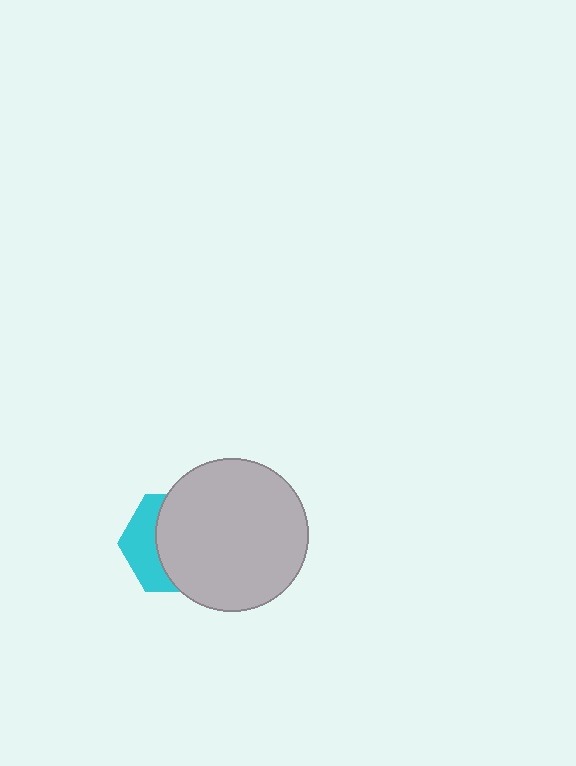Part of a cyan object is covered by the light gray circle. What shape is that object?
It is a hexagon.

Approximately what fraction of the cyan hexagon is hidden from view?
Roughly 64% of the cyan hexagon is hidden behind the light gray circle.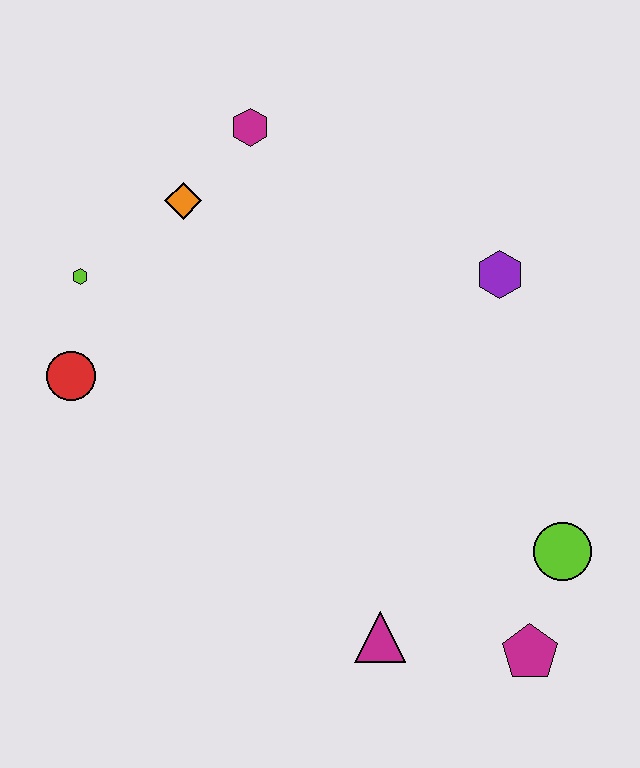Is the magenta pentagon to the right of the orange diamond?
Yes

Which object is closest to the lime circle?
The magenta pentagon is closest to the lime circle.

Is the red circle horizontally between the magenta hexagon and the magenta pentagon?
No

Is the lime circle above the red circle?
No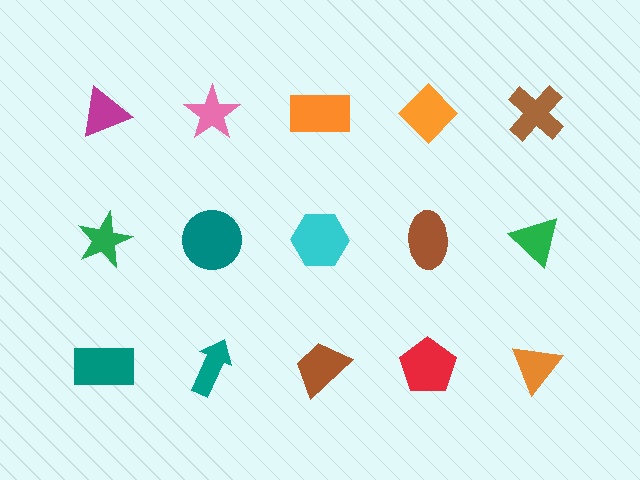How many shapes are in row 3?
5 shapes.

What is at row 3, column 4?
A red pentagon.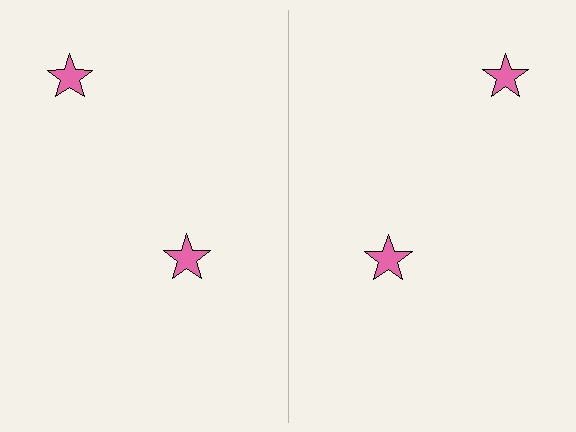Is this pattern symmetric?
Yes, this pattern has bilateral (reflection) symmetry.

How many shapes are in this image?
There are 4 shapes in this image.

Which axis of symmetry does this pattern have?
The pattern has a vertical axis of symmetry running through the center of the image.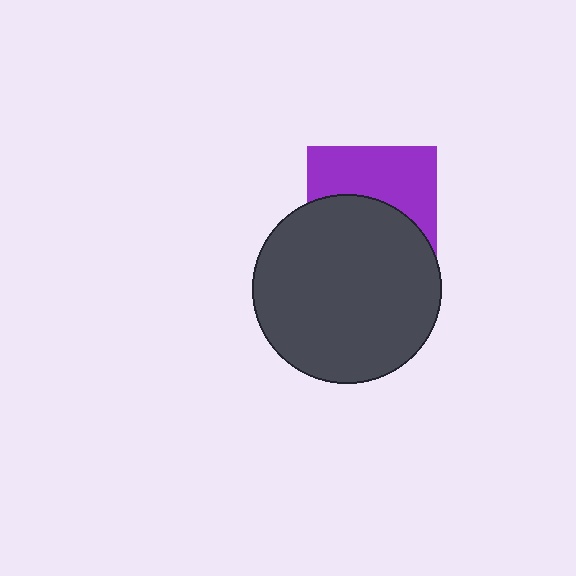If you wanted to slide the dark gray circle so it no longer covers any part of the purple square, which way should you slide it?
Slide it down — that is the most direct way to separate the two shapes.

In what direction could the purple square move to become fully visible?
The purple square could move up. That would shift it out from behind the dark gray circle entirely.